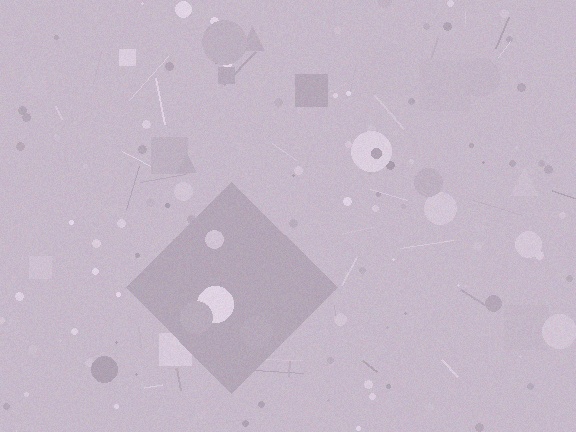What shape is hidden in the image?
A diamond is hidden in the image.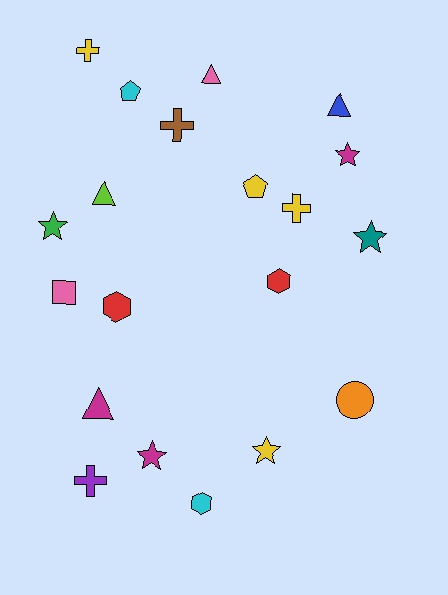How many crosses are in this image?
There are 4 crosses.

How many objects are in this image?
There are 20 objects.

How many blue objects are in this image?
There is 1 blue object.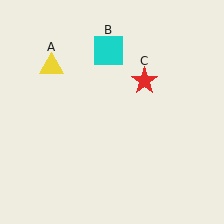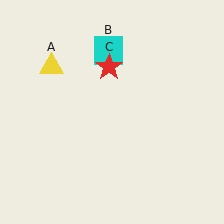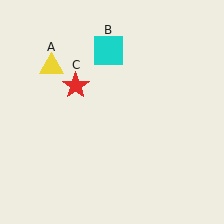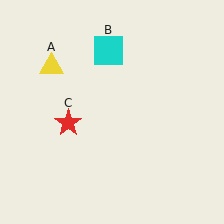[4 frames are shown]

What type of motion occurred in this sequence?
The red star (object C) rotated counterclockwise around the center of the scene.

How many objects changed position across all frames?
1 object changed position: red star (object C).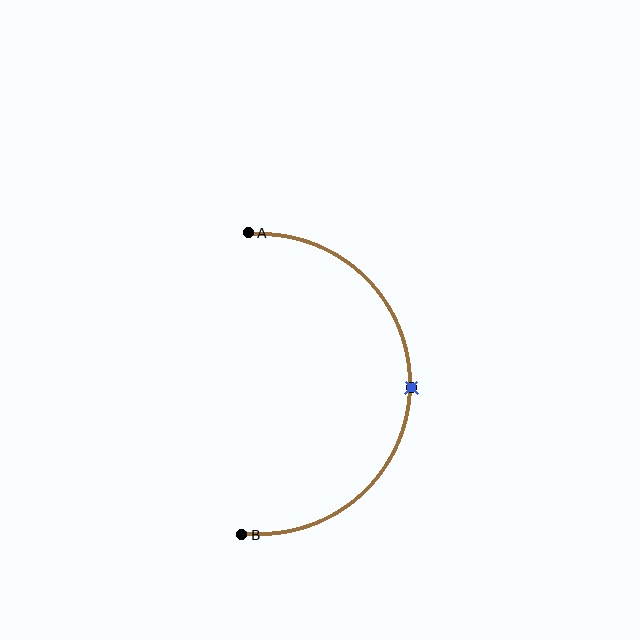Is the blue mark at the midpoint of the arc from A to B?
Yes. The blue mark lies on the arc at equal arc-length from both A and B — it is the arc midpoint.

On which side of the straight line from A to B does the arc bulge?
The arc bulges to the right of the straight line connecting A and B.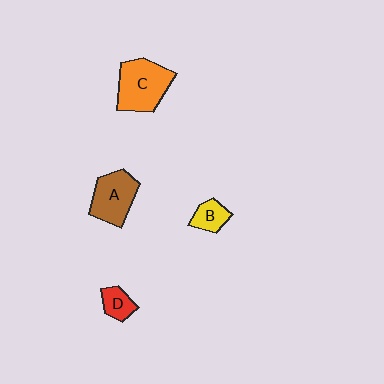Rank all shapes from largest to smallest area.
From largest to smallest: C (orange), A (brown), B (yellow), D (red).